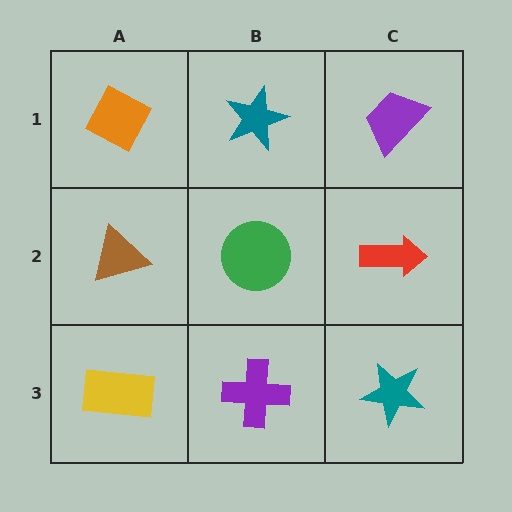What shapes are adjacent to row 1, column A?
A brown triangle (row 2, column A), a teal star (row 1, column B).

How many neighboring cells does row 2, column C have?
3.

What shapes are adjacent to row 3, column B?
A green circle (row 2, column B), a yellow rectangle (row 3, column A), a teal star (row 3, column C).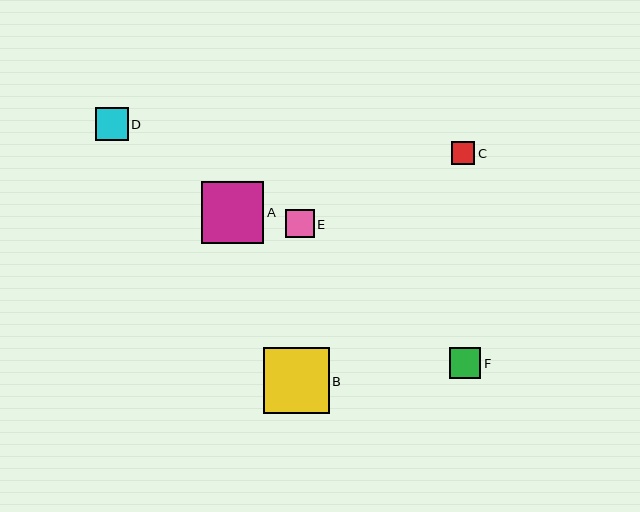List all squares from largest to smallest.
From largest to smallest: B, A, D, F, E, C.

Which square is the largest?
Square B is the largest with a size of approximately 65 pixels.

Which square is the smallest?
Square C is the smallest with a size of approximately 23 pixels.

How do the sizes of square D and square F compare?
Square D and square F are approximately the same size.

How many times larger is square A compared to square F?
Square A is approximately 2.0 times the size of square F.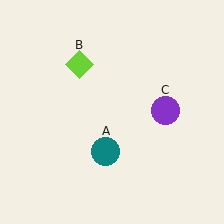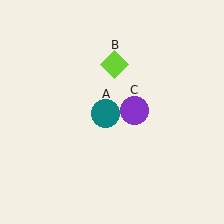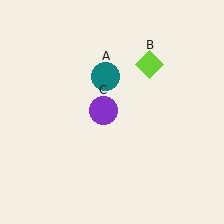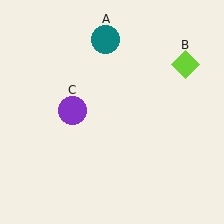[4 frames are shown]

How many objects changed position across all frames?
3 objects changed position: teal circle (object A), lime diamond (object B), purple circle (object C).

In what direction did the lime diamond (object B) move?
The lime diamond (object B) moved right.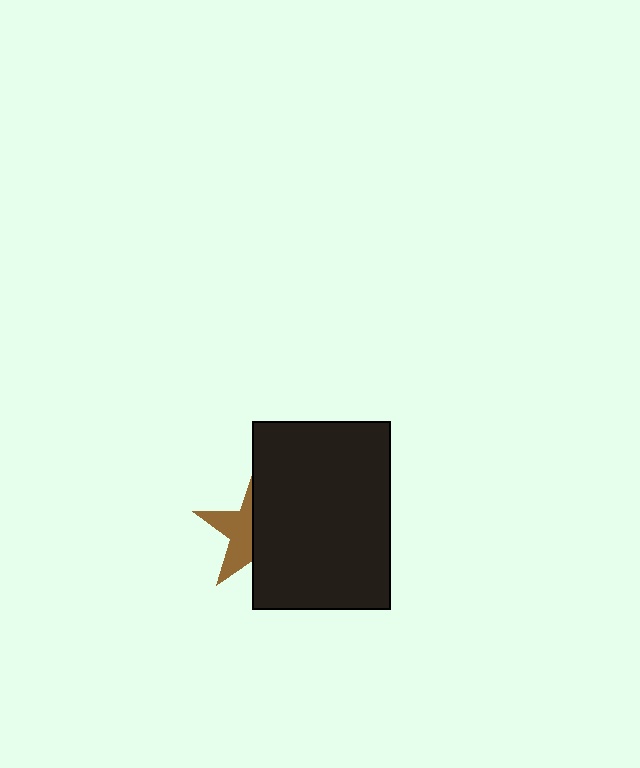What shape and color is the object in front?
The object in front is a black rectangle.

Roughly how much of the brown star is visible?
A small part of it is visible (roughly 43%).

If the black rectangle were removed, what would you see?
You would see the complete brown star.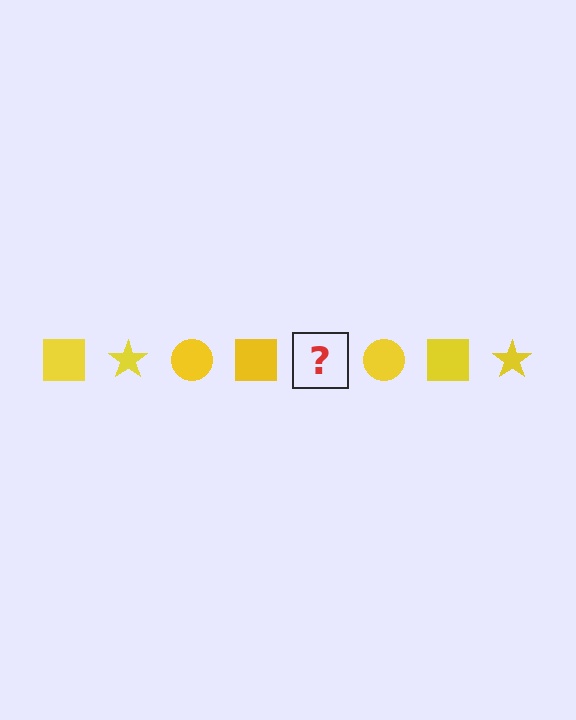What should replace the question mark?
The question mark should be replaced with a yellow star.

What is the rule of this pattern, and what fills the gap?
The rule is that the pattern cycles through square, star, circle shapes in yellow. The gap should be filled with a yellow star.